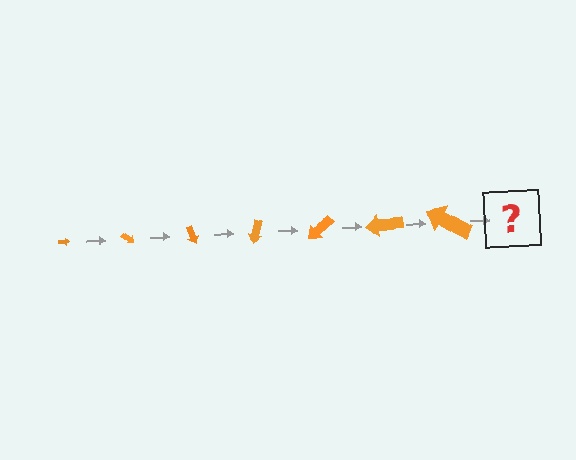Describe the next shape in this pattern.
It should be an arrow, larger than the previous one and rotated 245 degrees from the start.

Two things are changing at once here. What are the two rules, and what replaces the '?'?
The two rules are that the arrow grows larger each step and it rotates 35 degrees each step. The '?' should be an arrow, larger than the previous one and rotated 245 degrees from the start.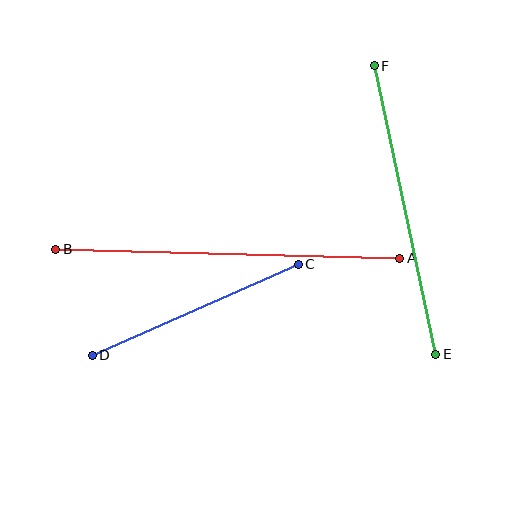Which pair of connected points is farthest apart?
Points A and B are farthest apart.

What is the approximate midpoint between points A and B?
The midpoint is at approximately (228, 254) pixels.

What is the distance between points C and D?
The distance is approximately 225 pixels.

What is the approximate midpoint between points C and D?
The midpoint is at approximately (195, 310) pixels.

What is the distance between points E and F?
The distance is approximately 295 pixels.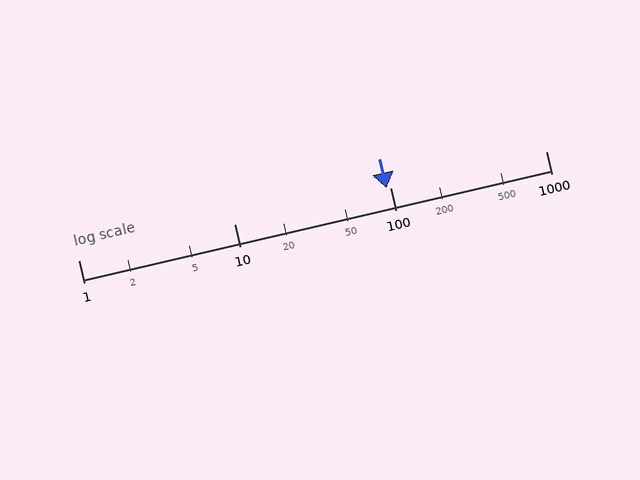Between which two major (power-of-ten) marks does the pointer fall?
The pointer is between 10 and 100.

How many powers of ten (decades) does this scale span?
The scale spans 3 decades, from 1 to 1000.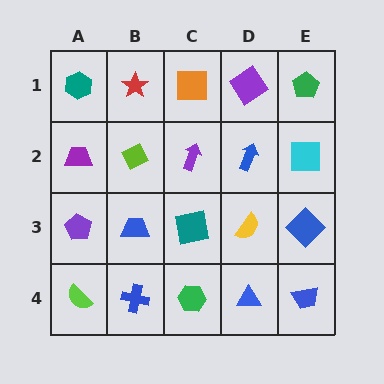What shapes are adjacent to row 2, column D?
A purple diamond (row 1, column D), a yellow semicircle (row 3, column D), a purple arrow (row 2, column C), a cyan square (row 2, column E).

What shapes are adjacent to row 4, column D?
A yellow semicircle (row 3, column D), a green hexagon (row 4, column C), a blue trapezoid (row 4, column E).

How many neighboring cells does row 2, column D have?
4.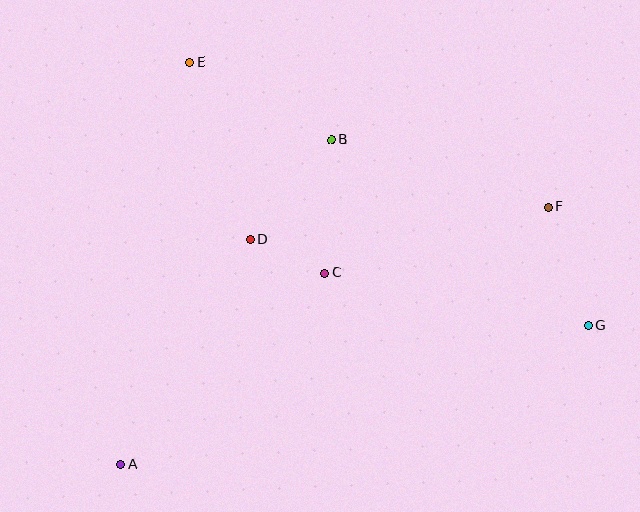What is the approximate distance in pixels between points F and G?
The distance between F and G is approximately 125 pixels.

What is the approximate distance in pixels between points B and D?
The distance between B and D is approximately 129 pixels.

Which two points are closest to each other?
Points C and D are closest to each other.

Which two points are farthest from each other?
Points A and F are farthest from each other.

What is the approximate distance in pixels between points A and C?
The distance between A and C is approximately 280 pixels.